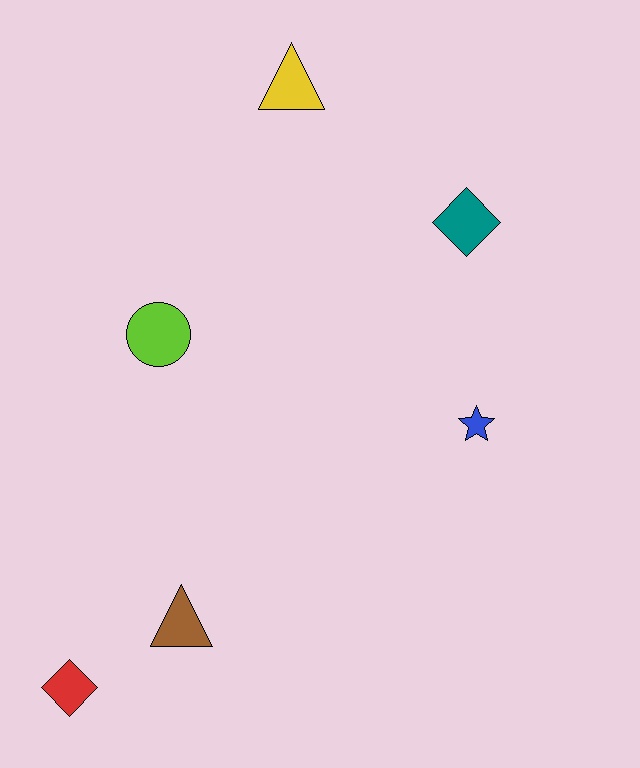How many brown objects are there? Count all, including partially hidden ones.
There is 1 brown object.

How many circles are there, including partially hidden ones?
There is 1 circle.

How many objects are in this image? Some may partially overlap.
There are 6 objects.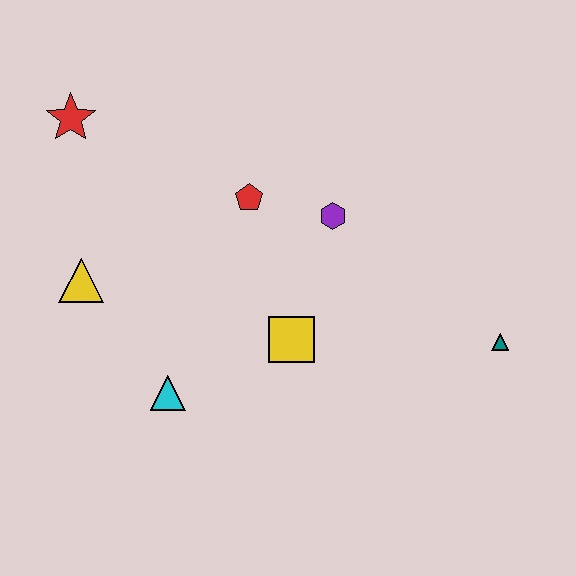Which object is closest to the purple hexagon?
The red pentagon is closest to the purple hexagon.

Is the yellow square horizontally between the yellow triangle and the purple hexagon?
Yes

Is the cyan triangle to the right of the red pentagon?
No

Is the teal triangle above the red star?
No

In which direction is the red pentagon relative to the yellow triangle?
The red pentagon is to the right of the yellow triangle.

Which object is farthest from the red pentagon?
The teal triangle is farthest from the red pentagon.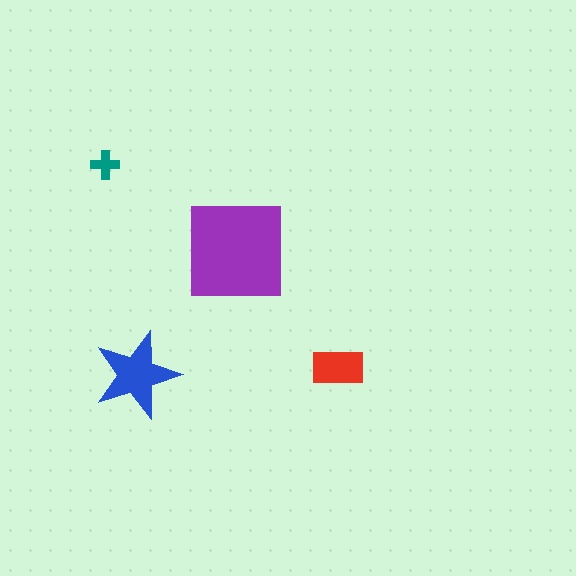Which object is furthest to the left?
The teal cross is leftmost.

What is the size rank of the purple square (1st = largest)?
1st.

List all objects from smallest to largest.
The teal cross, the red rectangle, the blue star, the purple square.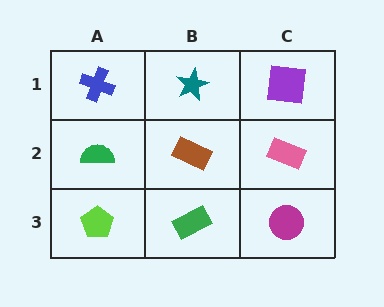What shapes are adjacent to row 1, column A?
A green semicircle (row 2, column A), a teal star (row 1, column B).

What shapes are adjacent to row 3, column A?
A green semicircle (row 2, column A), a green rectangle (row 3, column B).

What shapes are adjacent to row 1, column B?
A brown rectangle (row 2, column B), a blue cross (row 1, column A), a purple square (row 1, column C).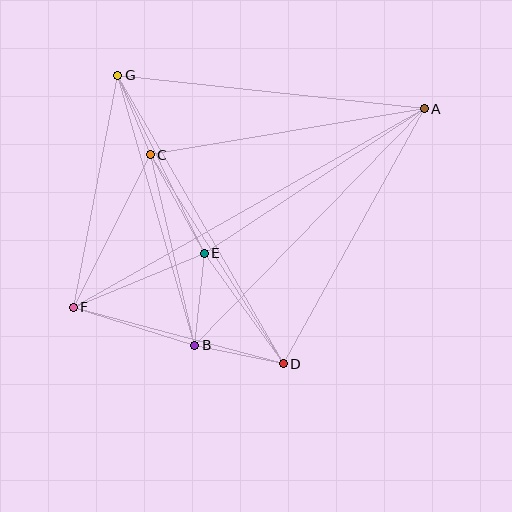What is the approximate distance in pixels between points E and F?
The distance between E and F is approximately 142 pixels.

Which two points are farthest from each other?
Points A and F are farthest from each other.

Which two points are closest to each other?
Points C and G are closest to each other.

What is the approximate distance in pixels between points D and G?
The distance between D and G is approximately 333 pixels.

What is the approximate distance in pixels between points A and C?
The distance between A and C is approximately 278 pixels.